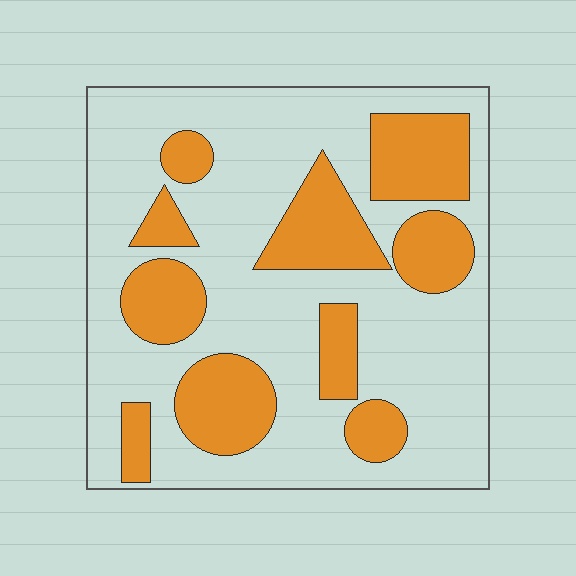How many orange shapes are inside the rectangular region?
10.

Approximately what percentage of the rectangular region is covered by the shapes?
Approximately 30%.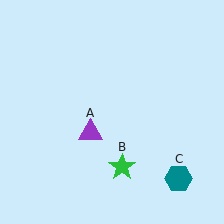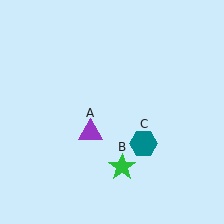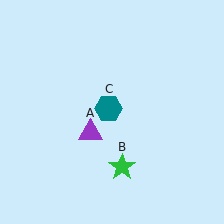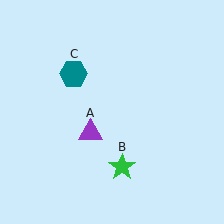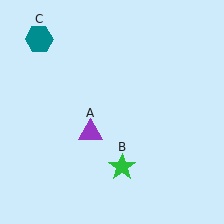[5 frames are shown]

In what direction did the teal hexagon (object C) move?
The teal hexagon (object C) moved up and to the left.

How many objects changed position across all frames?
1 object changed position: teal hexagon (object C).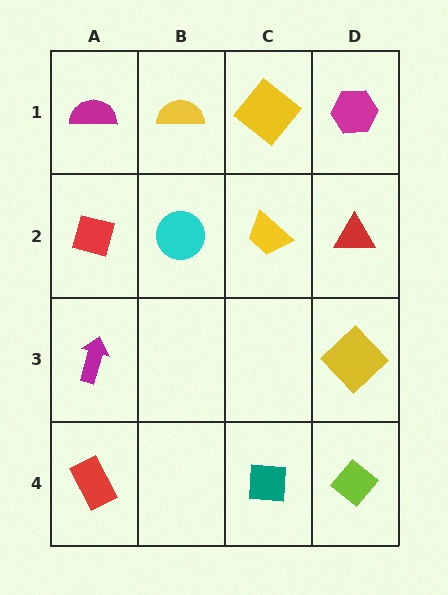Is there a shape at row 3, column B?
No, that cell is empty.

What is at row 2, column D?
A red triangle.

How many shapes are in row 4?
3 shapes.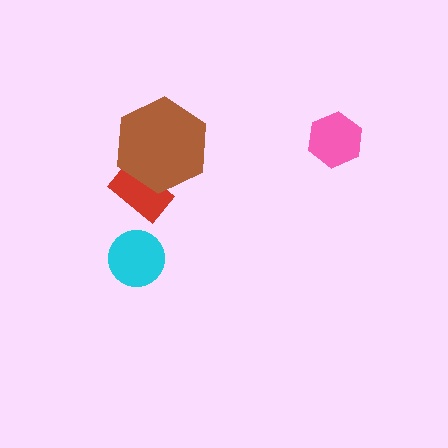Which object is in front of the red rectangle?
The brown hexagon is in front of the red rectangle.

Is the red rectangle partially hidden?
Yes, it is partially covered by another shape.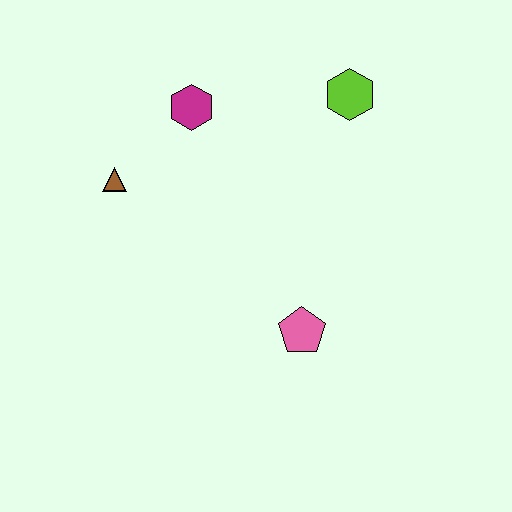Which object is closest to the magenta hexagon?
The brown triangle is closest to the magenta hexagon.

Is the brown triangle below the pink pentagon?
No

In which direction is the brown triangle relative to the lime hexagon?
The brown triangle is to the left of the lime hexagon.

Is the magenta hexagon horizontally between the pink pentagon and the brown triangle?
Yes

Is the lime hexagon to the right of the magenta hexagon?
Yes